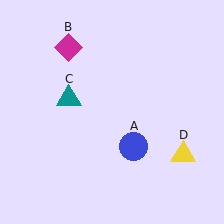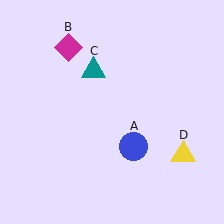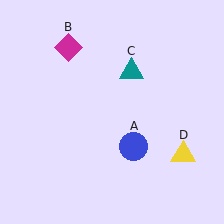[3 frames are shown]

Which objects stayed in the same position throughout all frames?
Blue circle (object A) and magenta diamond (object B) and yellow triangle (object D) remained stationary.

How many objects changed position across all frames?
1 object changed position: teal triangle (object C).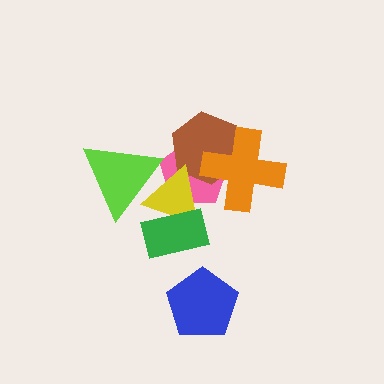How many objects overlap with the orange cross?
2 objects overlap with the orange cross.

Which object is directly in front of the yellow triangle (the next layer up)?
The lime triangle is directly in front of the yellow triangle.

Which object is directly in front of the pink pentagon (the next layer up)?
The brown hexagon is directly in front of the pink pentagon.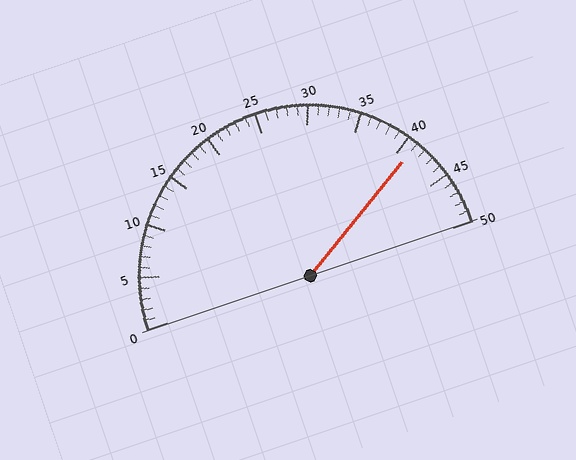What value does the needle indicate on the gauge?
The needle indicates approximately 41.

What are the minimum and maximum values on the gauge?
The gauge ranges from 0 to 50.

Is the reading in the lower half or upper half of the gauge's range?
The reading is in the upper half of the range (0 to 50).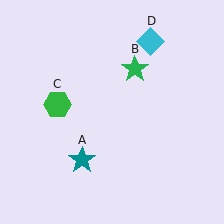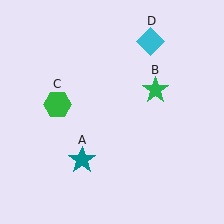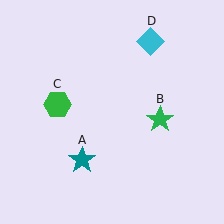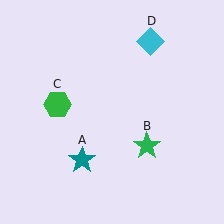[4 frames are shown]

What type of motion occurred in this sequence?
The green star (object B) rotated clockwise around the center of the scene.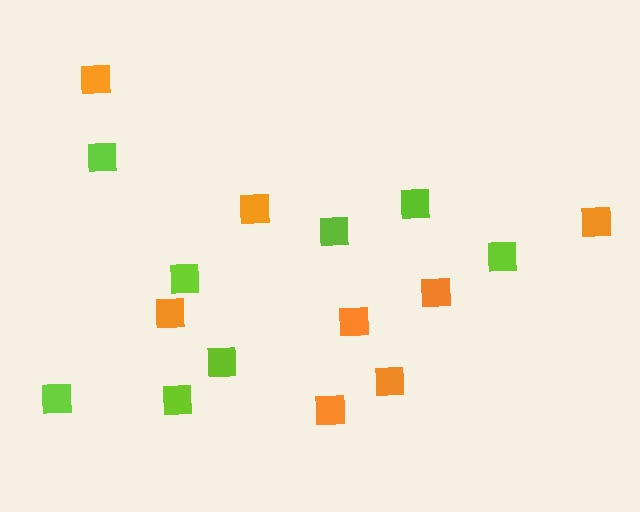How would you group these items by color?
There are 2 groups: one group of orange squares (8) and one group of lime squares (8).